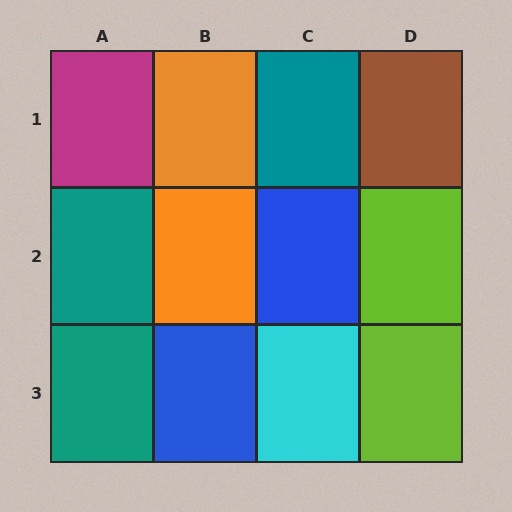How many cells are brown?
1 cell is brown.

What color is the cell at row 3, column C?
Cyan.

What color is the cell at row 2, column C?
Blue.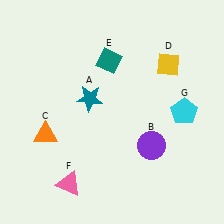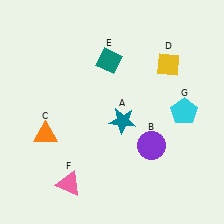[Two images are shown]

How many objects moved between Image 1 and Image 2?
1 object moved between the two images.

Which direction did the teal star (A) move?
The teal star (A) moved right.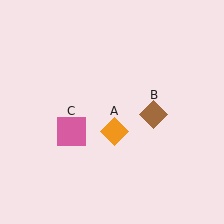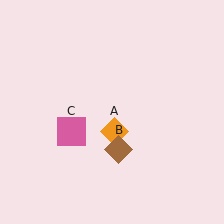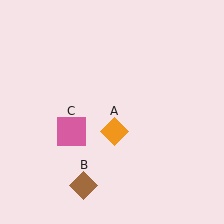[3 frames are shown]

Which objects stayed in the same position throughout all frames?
Orange diamond (object A) and pink square (object C) remained stationary.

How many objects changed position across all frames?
1 object changed position: brown diamond (object B).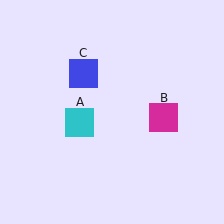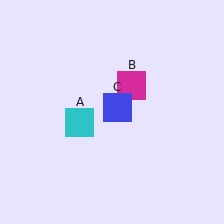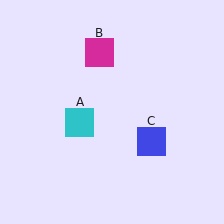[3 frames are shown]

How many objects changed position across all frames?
2 objects changed position: magenta square (object B), blue square (object C).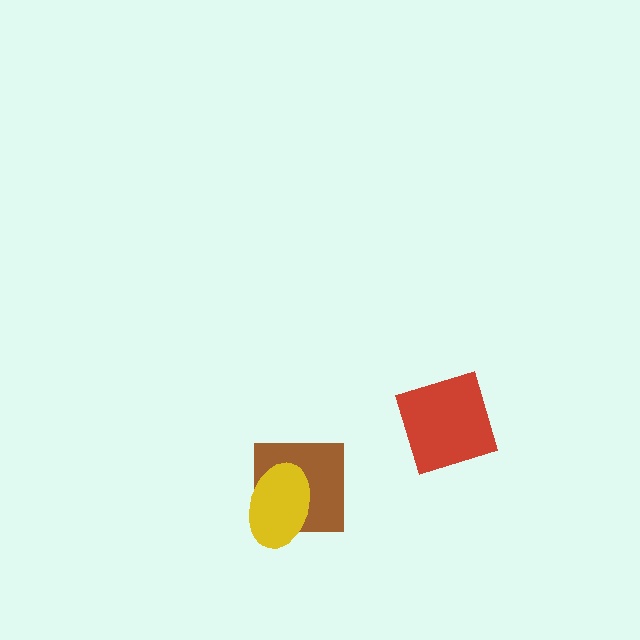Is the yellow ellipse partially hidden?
No, no other shape covers it.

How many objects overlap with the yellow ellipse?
1 object overlaps with the yellow ellipse.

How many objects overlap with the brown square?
1 object overlaps with the brown square.